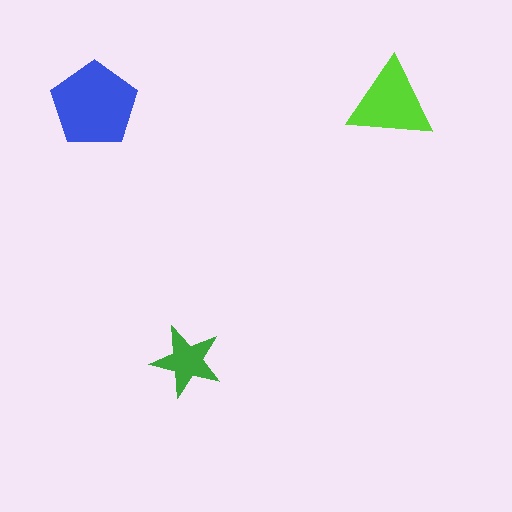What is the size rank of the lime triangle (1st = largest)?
2nd.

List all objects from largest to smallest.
The blue pentagon, the lime triangle, the green star.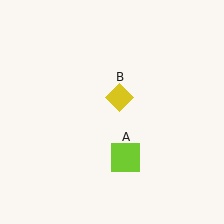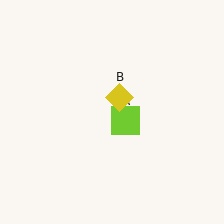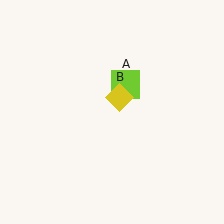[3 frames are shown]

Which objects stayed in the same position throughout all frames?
Yellow diamond (object B) remained stationary.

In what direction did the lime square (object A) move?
The lime square (object A) moved up.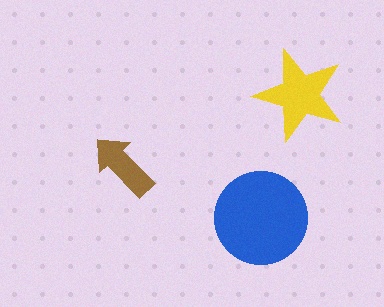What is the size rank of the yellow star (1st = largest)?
2nd.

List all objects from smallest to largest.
The brown arrow, the yellow star, the blue circle.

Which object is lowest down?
The blue circle is bottommost.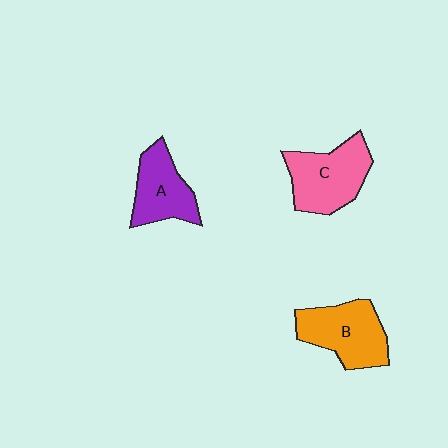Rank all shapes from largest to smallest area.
From largest to smallest: C (pink), B (orange), A (purple).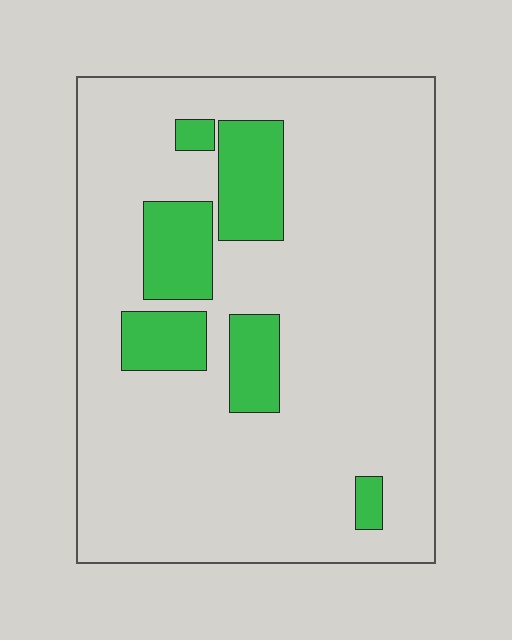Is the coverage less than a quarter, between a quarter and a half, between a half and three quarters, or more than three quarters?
Less than a quarter.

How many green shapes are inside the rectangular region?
6.